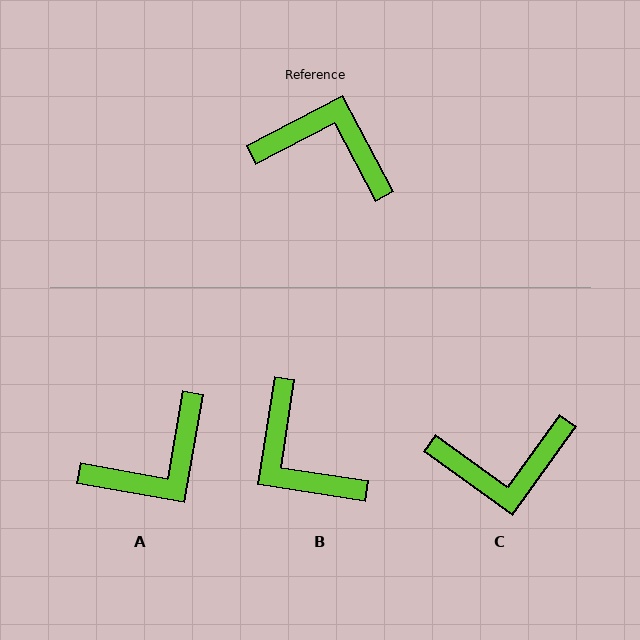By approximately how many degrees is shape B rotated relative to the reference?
Approximately 144 degrees counter-clockwise.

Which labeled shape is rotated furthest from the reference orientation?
C, about 154 degrees away.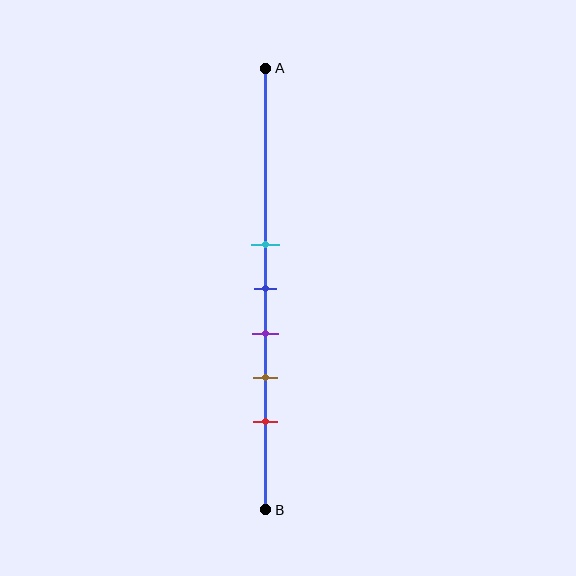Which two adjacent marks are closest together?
The cyan and blue marks are the closest adjacent pair.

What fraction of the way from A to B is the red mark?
The red mark is approximately 80% (0.8) of the way from A to B.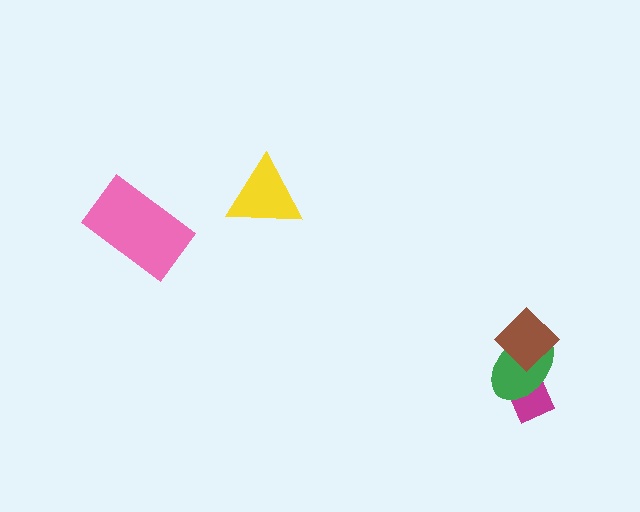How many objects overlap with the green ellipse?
2 objects overlap with the green ellipse.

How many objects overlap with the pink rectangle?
0 objects overlap with the pink rectangle.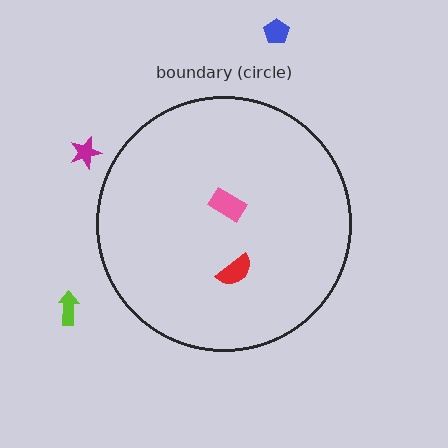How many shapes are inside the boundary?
2 inside, 3 outside.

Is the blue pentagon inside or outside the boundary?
Outside.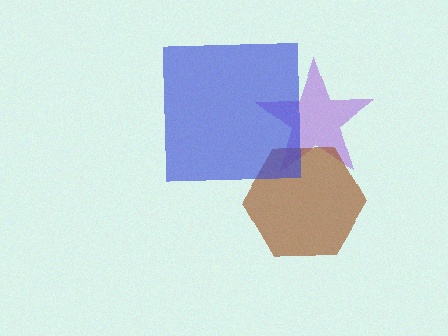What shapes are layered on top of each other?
The layered shapes are: a purple star, a brown hexagon, a blue square.